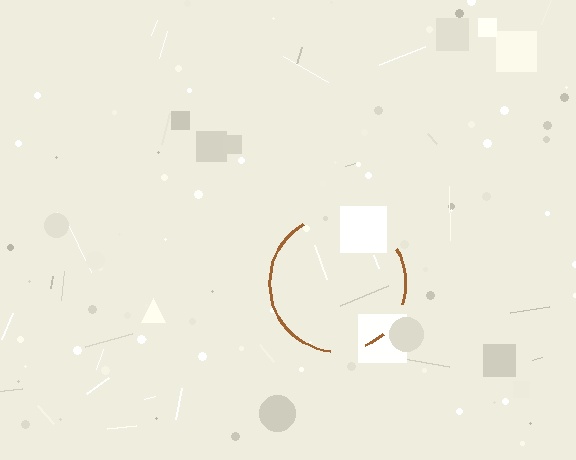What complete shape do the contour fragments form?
The contour fragments form a circle.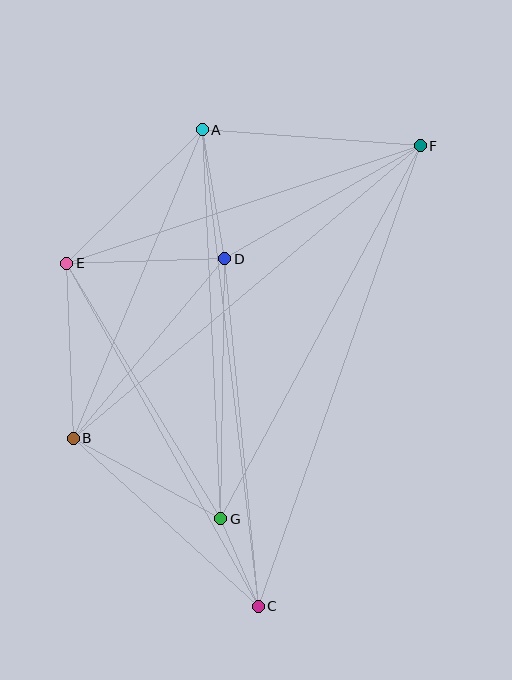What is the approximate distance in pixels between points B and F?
The distance between B and F is approximately 454 pixels.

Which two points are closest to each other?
Points C and G are closest to each other.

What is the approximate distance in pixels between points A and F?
The distance between A and F is approximately 218 pixels.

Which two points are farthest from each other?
Points C and F are farthest from each other.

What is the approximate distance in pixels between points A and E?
The distance between A and E is approximately 190 pixels.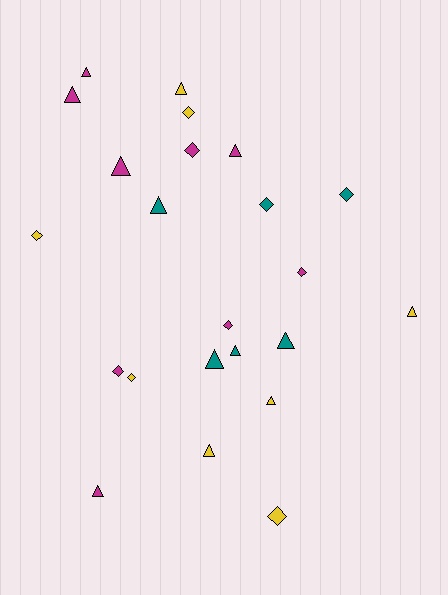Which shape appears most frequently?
Triangle, with 13 objects.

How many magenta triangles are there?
There are 5 magenta triangles.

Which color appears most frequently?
Magenta, with 9 objects.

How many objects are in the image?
There are 23 objects.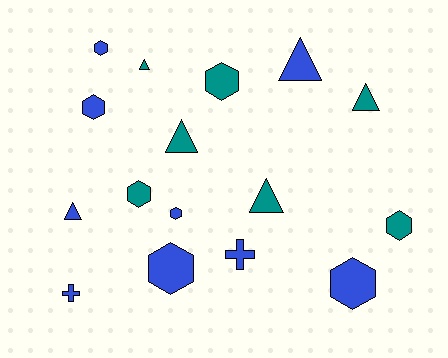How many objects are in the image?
There are 16 objects.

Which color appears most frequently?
Blue, with 9 objects.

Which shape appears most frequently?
Hexagon, with 8 objects.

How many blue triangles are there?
There are 2 blue triangles.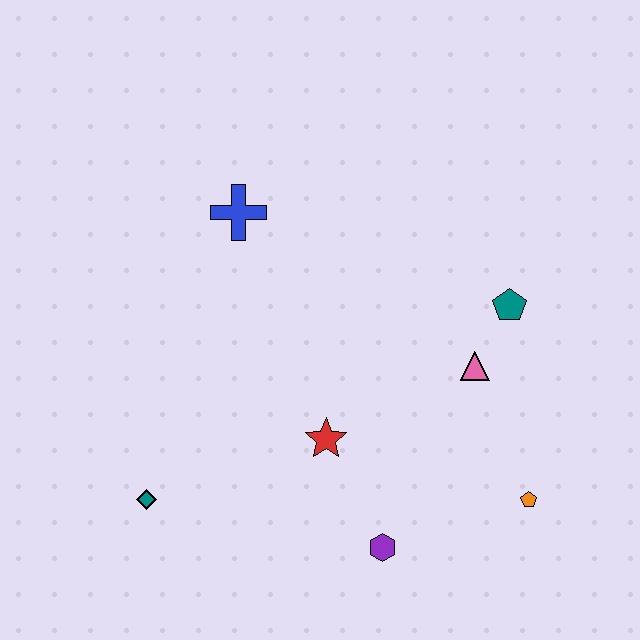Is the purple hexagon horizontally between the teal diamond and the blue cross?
No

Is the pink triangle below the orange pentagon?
No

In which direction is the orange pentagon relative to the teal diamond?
The orange pentagon is to the right of the teal diamond.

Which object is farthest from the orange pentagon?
The blue cross is farthest from the orange pentagon.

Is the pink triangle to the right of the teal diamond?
Yes